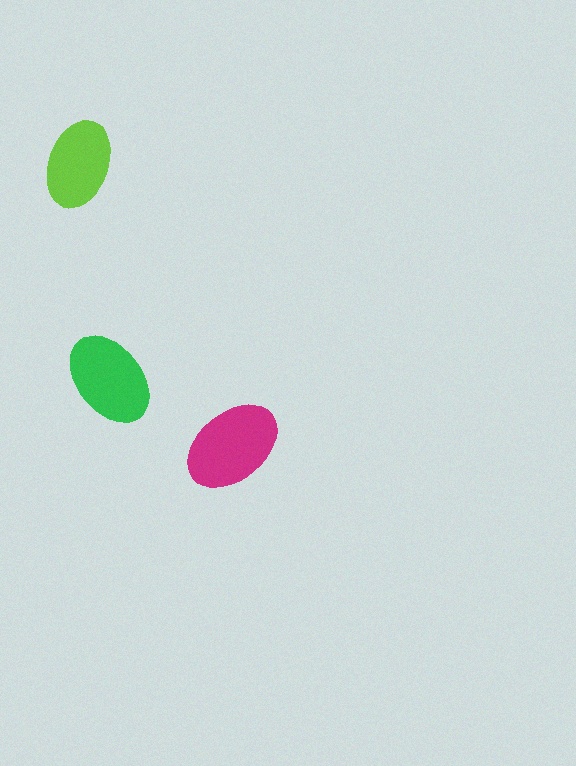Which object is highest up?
The lime ellipse is topmost.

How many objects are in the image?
There are 3 objects in the image.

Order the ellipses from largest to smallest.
the magenta one, the green one, the lime one.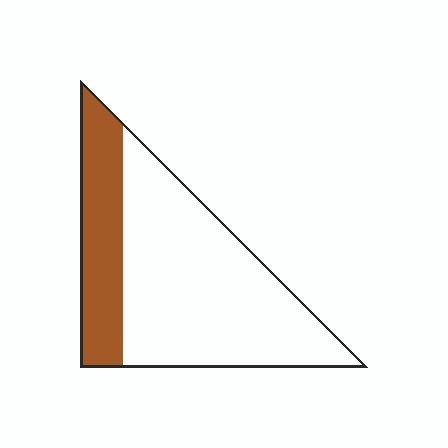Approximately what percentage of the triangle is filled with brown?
Approximately 30%.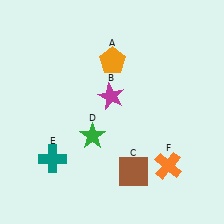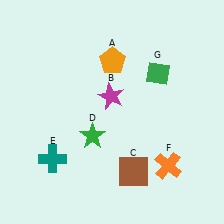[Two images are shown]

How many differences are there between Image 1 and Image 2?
There is 1 difference between the two images.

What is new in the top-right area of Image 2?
A green diamond (G) was added in the top-right area of Image 2.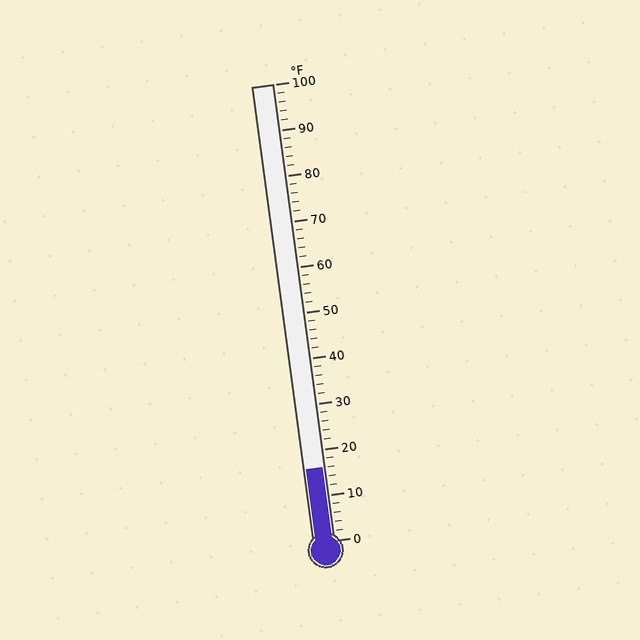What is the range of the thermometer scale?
The thermometer scale ranges from 0°F to 100°F.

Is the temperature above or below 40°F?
The temperature is below 40°F.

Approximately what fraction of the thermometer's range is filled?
The thermometer is filled to approximately 15% of its range.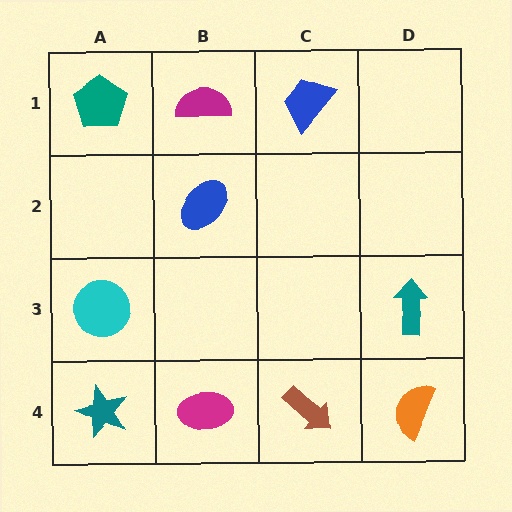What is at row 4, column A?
A teal star.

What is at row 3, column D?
A teal arrow.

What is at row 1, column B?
A magenta semicircle.